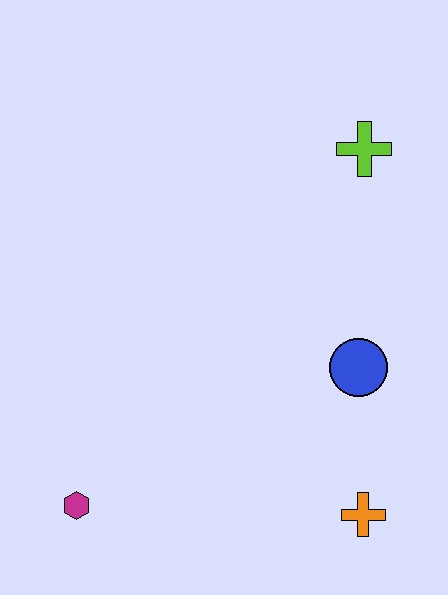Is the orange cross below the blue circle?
Yes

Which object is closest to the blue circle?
The orange cross is closest to the blue circle.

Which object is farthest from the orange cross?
The lime cross is farthest from the orange cross.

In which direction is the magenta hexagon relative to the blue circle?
The magenta hexagon is to the left of the blue circle.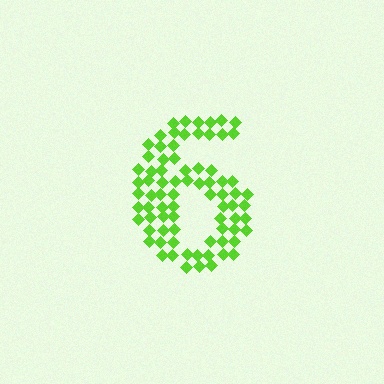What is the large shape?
The large shape is the digit 6.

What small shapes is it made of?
It is made of small diamonds.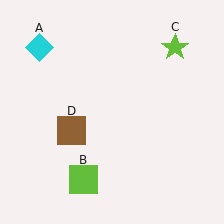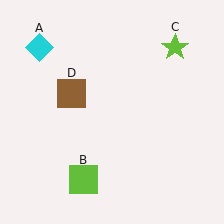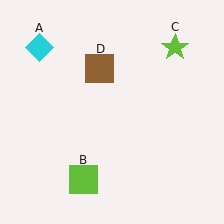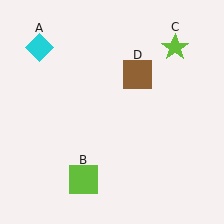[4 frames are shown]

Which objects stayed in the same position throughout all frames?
Cyan diamond (object A) and lime square (object B) and lime star (object C) remained stationary.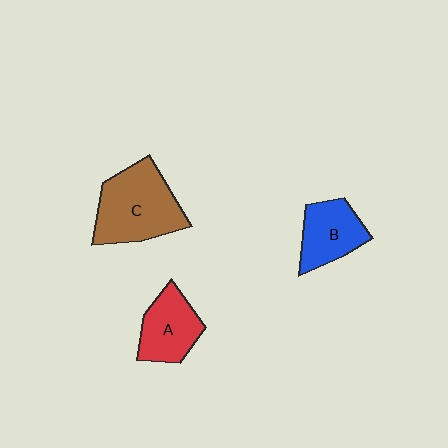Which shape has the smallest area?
Shape B (blue).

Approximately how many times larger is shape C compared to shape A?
Approximately 1.6 times.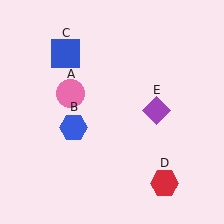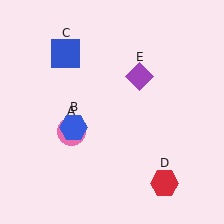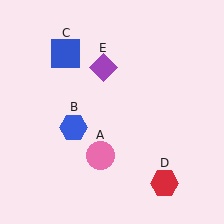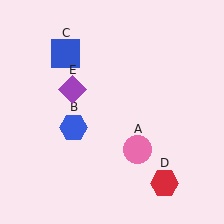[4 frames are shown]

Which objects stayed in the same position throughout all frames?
Blue hexagon (object B) and blue square (object C) and red hexagon (object D) remained stationary.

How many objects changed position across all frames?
2 objects changed position: pink circle (object A), purple diamond (object E).